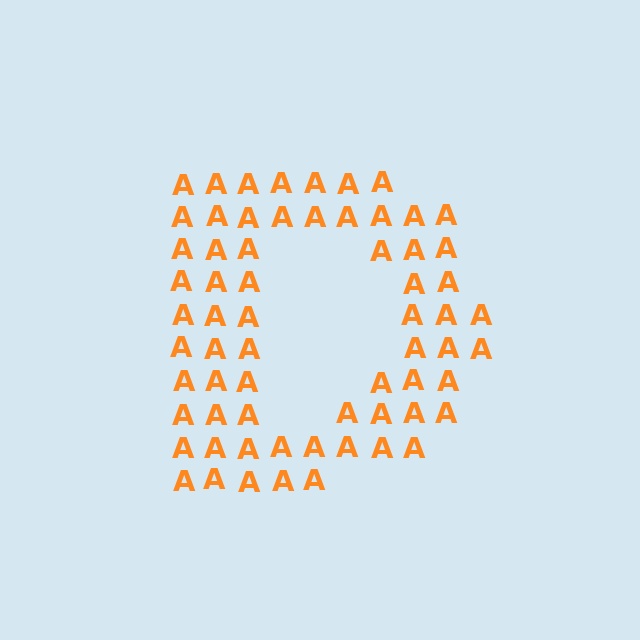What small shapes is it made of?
It is made of small letter A's.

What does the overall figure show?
The overall figure shows the letter D.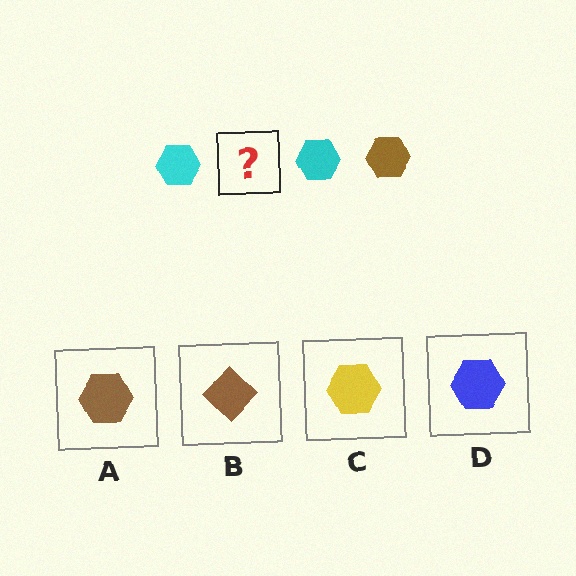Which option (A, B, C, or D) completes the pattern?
A.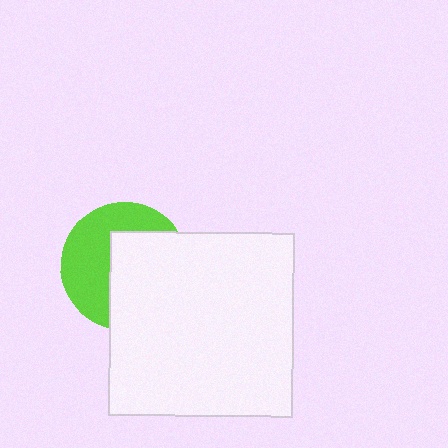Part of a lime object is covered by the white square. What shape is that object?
It is a circle.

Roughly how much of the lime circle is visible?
About half of it is visible (roughly 46%).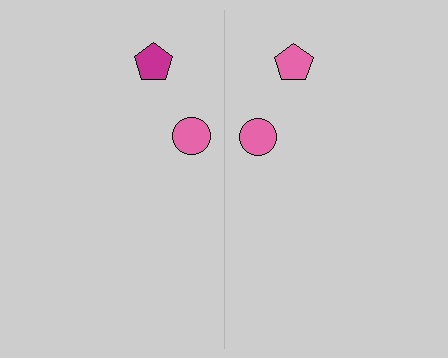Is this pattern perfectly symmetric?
No, the pattern is not perfectly symmetric. The pink pentagon on the right side breaks the symmetry — its mirror counterpart is magenta.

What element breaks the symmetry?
The pink pentagon on the right side breaks the symmetry — its mirror counterpart is magenta.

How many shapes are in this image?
There are 4 shapes in this image.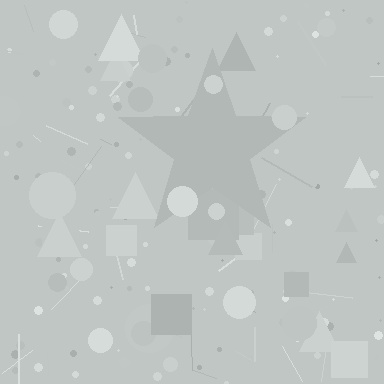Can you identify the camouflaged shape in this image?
The camouflaged shape is a star.